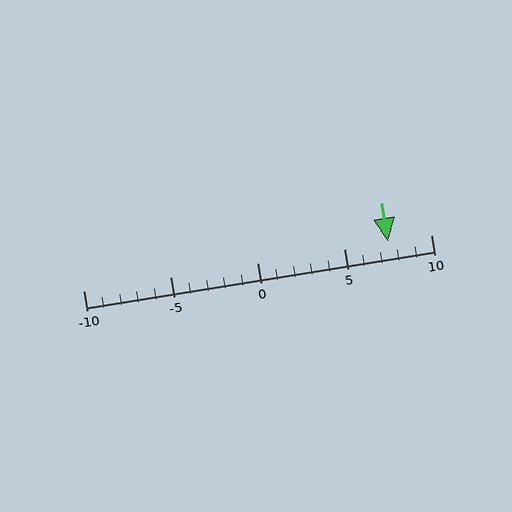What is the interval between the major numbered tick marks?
The major tick marks are spaced 5 units apart.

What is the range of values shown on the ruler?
The ruler shows values from -10 to 10.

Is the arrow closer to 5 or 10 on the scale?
The arrow is closer to 10.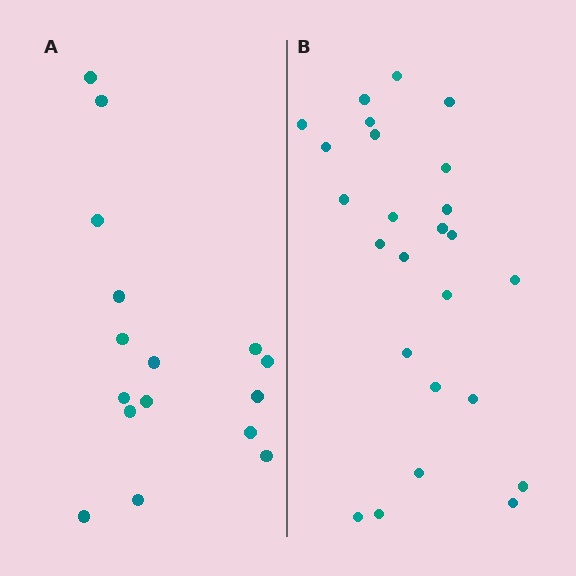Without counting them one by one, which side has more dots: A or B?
Region B (the right region) has more dots.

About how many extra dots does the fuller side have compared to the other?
Region B has roughly 8 or so more dots than region A.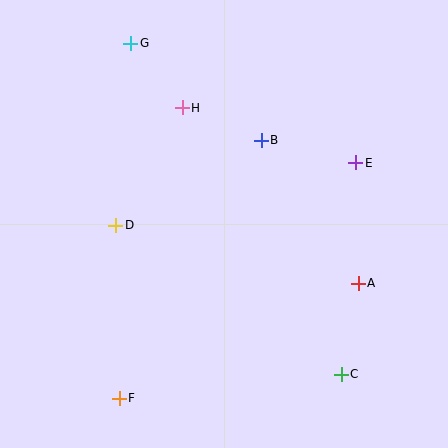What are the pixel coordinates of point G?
Point G is at (131, 43).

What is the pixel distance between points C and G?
The distance between C and G is 392 pixels.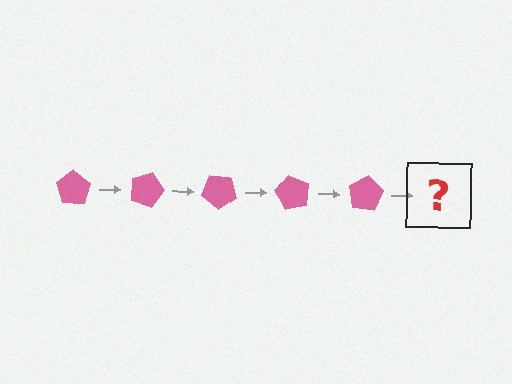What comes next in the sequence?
The next element should be a pink pentagon rotated 100 degrees.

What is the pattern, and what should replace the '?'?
The pattern is that the pentagon rotates 20 degrees each step. The '?' should be a pink pentagon rotated 100 degrees.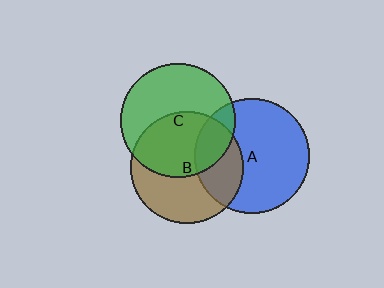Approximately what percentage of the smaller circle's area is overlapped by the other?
Approximately 50%.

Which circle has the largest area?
Circle A (blue).